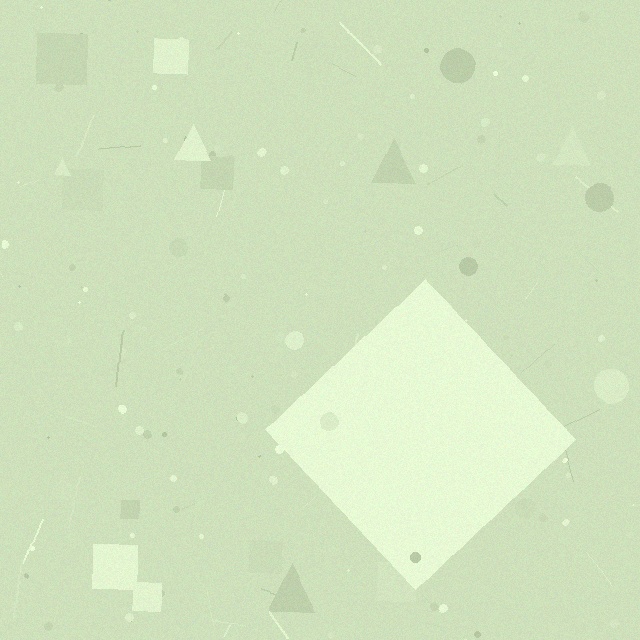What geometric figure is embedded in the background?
A diamond is embedded in the background.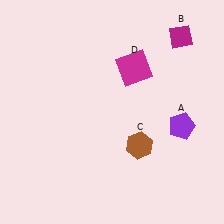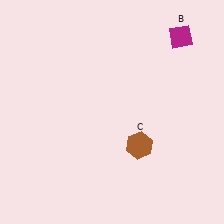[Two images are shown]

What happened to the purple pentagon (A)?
The purple pentagon (A) was removed in Image 2. It was in the bottom-right area of Image 1.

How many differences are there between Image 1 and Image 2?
There are 2 differences between the two images.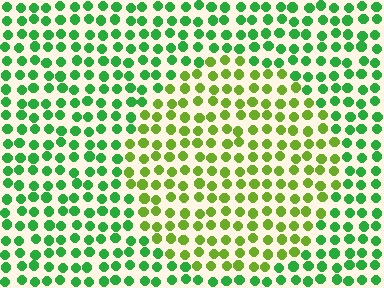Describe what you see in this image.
The image is filled with small green elements in a uniform arrangement. A circle-shaped region is visible where the elements are tinted to a slightly different hue, forming a subtle color boundary.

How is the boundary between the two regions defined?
The boundary is defined purely by a slight shift in hue (about 39 degrees). Spacing, size, and orientation are identical on both sides.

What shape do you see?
I see a circle.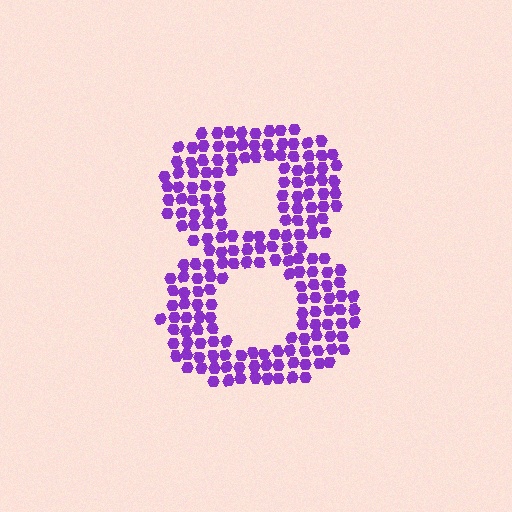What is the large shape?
The large shape is the digit 8.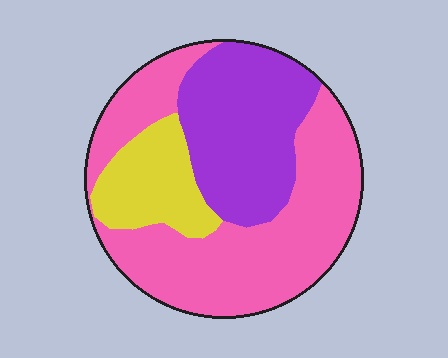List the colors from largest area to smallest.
From largest to smallest: pink, purple, yellow.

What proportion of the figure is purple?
Purple takes up between a sixth and a third of the figure.